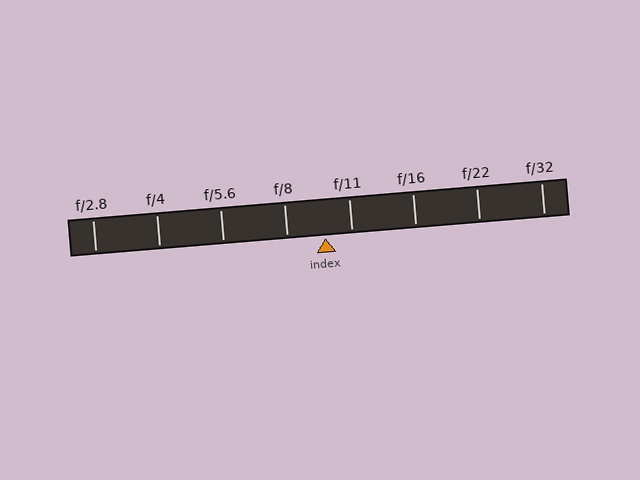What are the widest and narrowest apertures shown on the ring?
The widest aperture shown is f/2.8 and the narrowest is f/32.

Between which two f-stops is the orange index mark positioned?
The index mark is between f/8 and f/11.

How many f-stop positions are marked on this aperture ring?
There are 8 f-stop positions marked.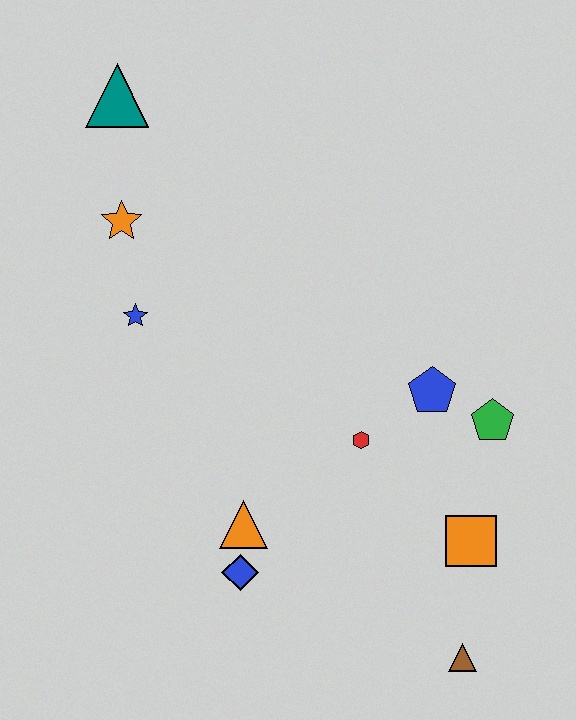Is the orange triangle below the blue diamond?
No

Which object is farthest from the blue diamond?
The teal triangle is farthest from the blue diamond.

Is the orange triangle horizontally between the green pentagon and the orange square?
No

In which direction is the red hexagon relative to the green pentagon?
The red hexagon is to the left of the green pentagon.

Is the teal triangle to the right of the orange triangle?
No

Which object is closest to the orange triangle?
The blue diamond is closest to the orange triangle.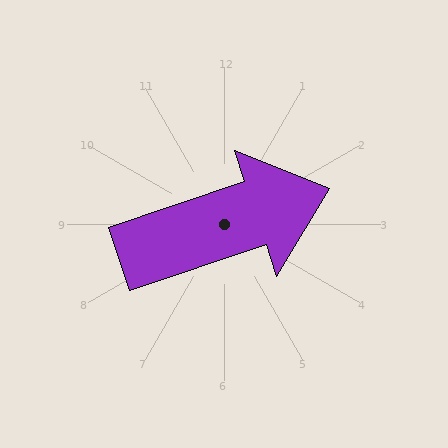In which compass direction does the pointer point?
East.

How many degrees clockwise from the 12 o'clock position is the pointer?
Approximately 71 degrees.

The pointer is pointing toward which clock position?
Roughly 2 o'clock.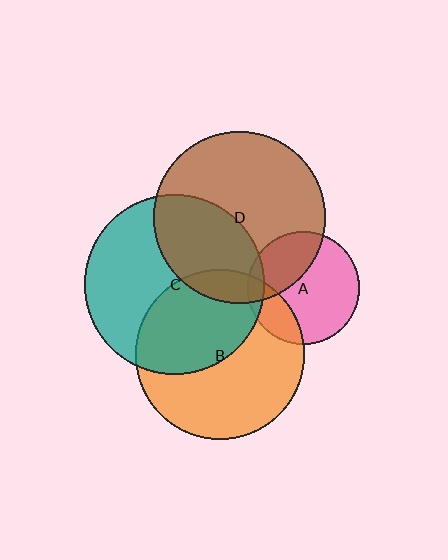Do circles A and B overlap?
Yes.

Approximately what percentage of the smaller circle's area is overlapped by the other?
Approximately 20%.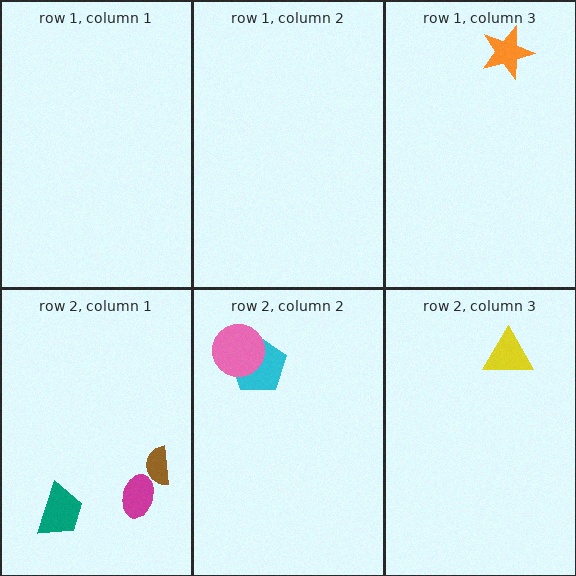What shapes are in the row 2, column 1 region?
The brown semicircle, the teal trapezoid, the magenta ellipse.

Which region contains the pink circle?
The row 2, column 2 region.